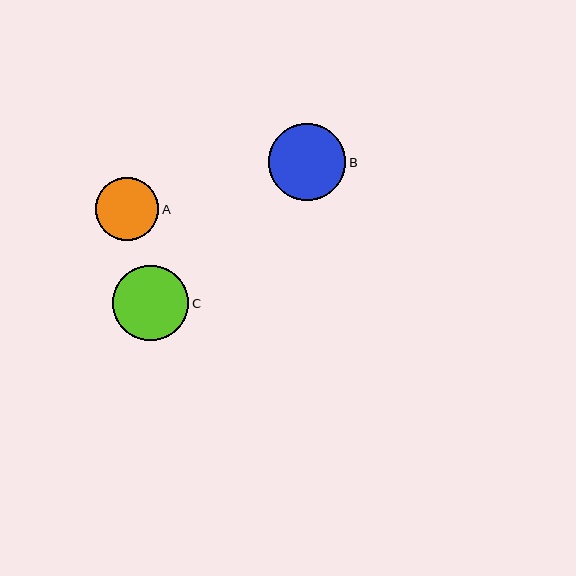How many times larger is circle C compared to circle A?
Circle C is approximately 1.2 times the size of circle A.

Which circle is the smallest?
Circle A is the smallest with a size of approximately 63 pixels.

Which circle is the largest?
Circle B is the largest with a size of approximately 77 pixels.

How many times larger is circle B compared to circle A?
Circle B is approximately 1.2 times the size of circle A.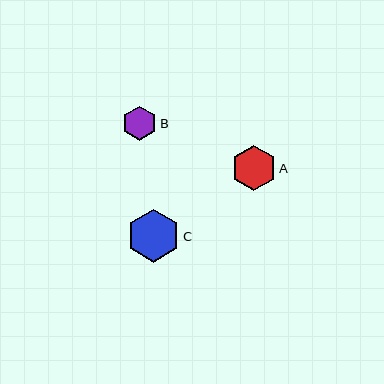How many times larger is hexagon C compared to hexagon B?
Hexagon C is approximately 1.5 times the size of hexagon B.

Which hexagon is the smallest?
Hexagon B is the smallest with a size of approximately 34 pixels.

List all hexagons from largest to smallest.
From largest to smallest: C, A, B.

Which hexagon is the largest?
Hexagon C is the largest with a size of approximately 52 pixels.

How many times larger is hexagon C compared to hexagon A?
Hexagon C is approximately 1.2 times the size of hexagon A.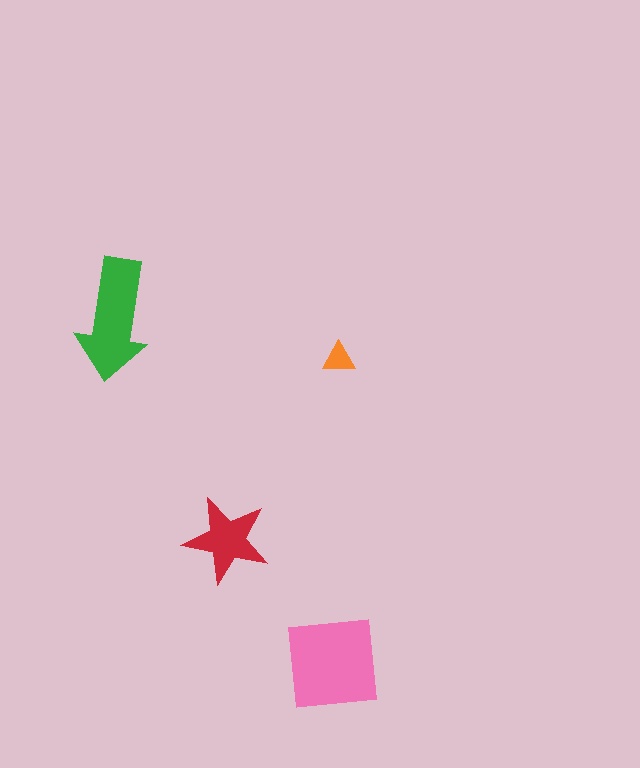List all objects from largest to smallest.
The pink square, the green arrow, the red star, the orange triangle.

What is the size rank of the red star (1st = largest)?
3rd.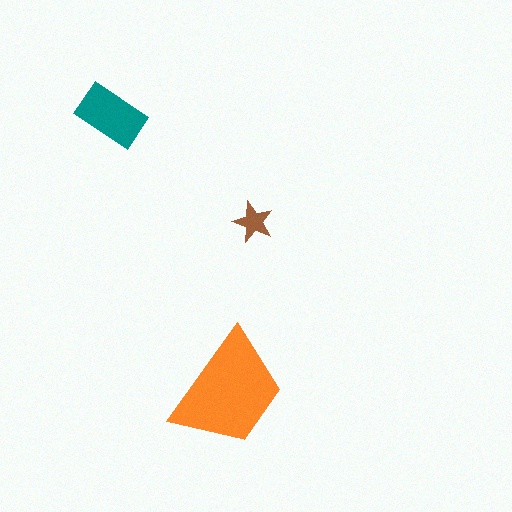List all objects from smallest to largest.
The brown star, the teal rectangle, the orange trapezoid.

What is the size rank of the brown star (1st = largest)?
3rd.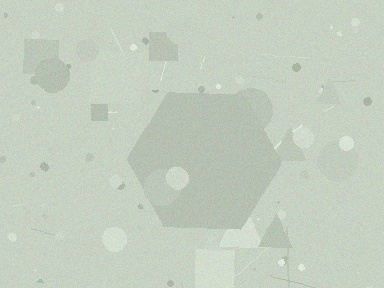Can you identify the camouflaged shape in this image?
The camouflaged shape is a hexagon.